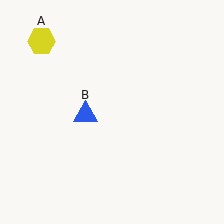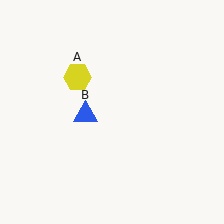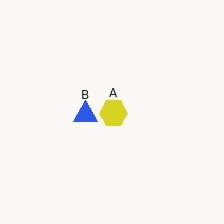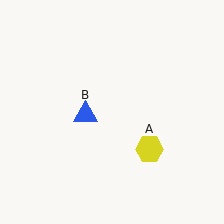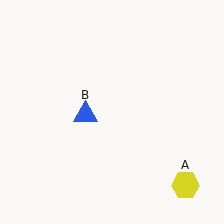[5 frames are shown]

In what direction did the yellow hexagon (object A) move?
The yellow hexagon (object A) moved down and to the right.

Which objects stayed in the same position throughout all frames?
Blue triangle (object B) remained stationary.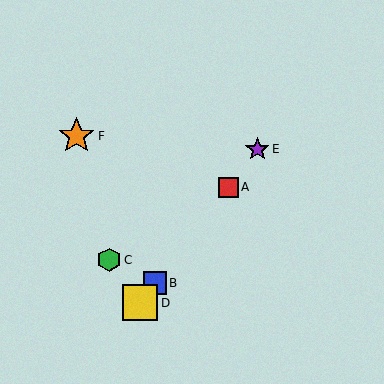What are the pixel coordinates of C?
Object C is at (109, 260).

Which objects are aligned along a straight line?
Objects A, B, D, E are aligned along a straight line.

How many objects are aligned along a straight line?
4 objects (A, B, D, E) are aligned along a straight line.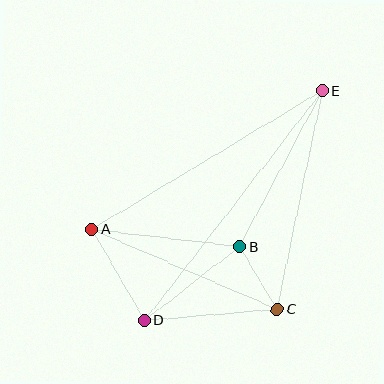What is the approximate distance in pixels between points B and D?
The distance between B and D is approximately 120 pixels.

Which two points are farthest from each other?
Points D and E are farthest from each other.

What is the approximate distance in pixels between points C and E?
The distance between C and E is approximately 223 pixels.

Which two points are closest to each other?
Points B and C are closest to each other.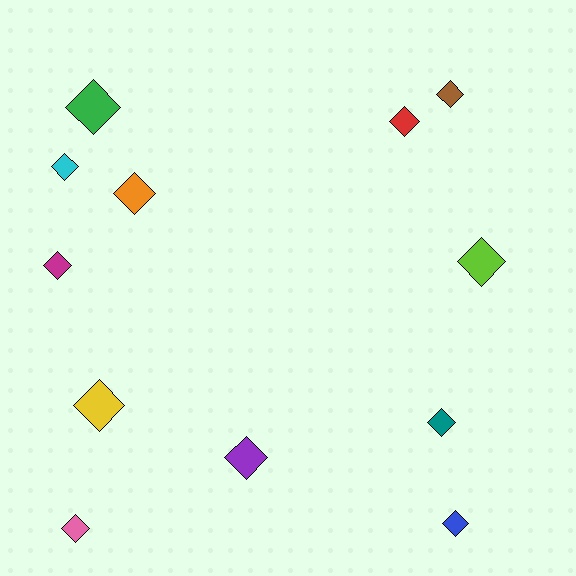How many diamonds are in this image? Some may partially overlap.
There are 12 diamonds.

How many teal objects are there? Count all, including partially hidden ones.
There is 1 teal object.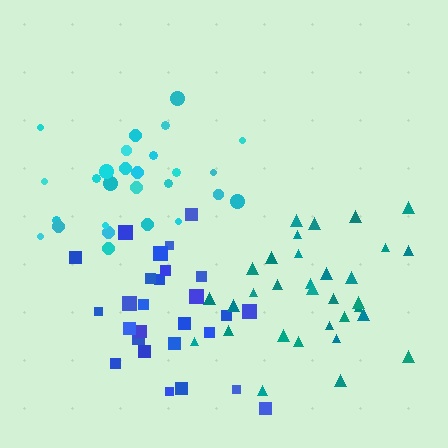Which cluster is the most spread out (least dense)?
Cyan.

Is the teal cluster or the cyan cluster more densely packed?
Teal.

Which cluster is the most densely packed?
Teal.